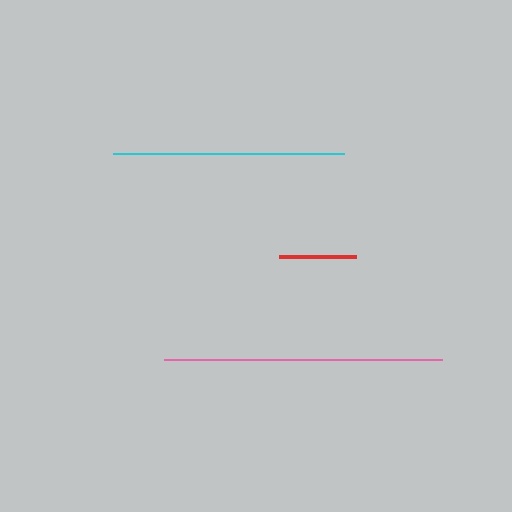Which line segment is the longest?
The pink line is the longest at approximately 278 pixels.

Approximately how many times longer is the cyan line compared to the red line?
The cyan line is approximately 3.0 times the length of the red line.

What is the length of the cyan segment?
The cyan segment is approximately 230 pixels long.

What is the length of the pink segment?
The pink segment is approximately 278 pixels long.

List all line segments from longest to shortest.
From longest to shortest: pink, cyan, red.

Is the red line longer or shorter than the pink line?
The pink line is longer than the red line.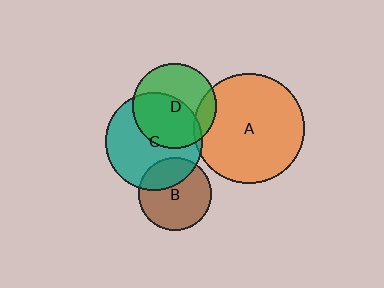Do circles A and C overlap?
Yes.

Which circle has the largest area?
Circle A (orange).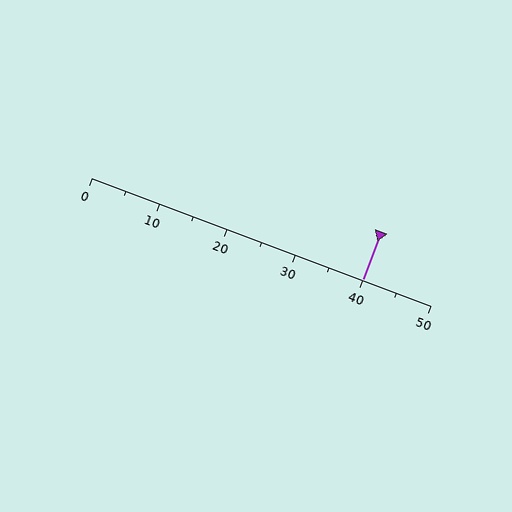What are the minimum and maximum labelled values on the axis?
The axis runs from 0 to 50.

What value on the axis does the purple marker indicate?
The marker indicates approximately 40.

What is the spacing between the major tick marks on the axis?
The major ticks are spaced 10 apart.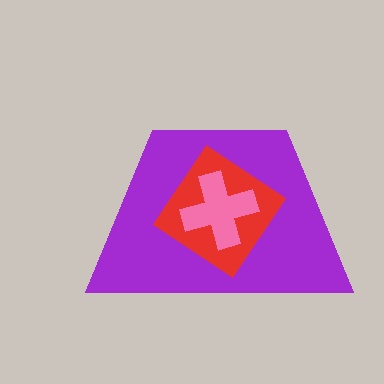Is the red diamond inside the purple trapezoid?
Yes.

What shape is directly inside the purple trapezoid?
The red diamond.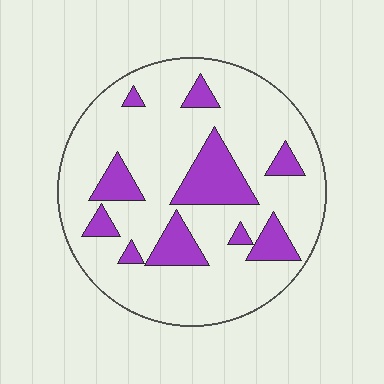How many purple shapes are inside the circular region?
10.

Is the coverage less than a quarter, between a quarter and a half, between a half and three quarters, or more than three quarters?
Less than a quarter.